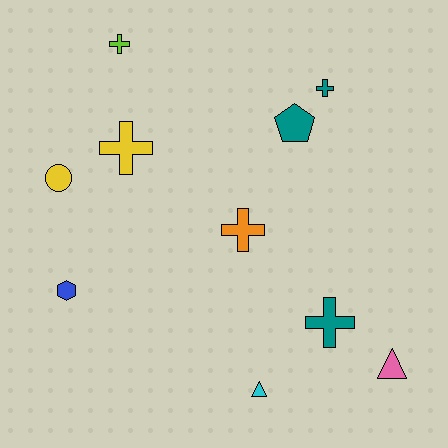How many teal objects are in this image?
There are 3 teal objects.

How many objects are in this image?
There are 10 objects.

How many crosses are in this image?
There are 5 crosses.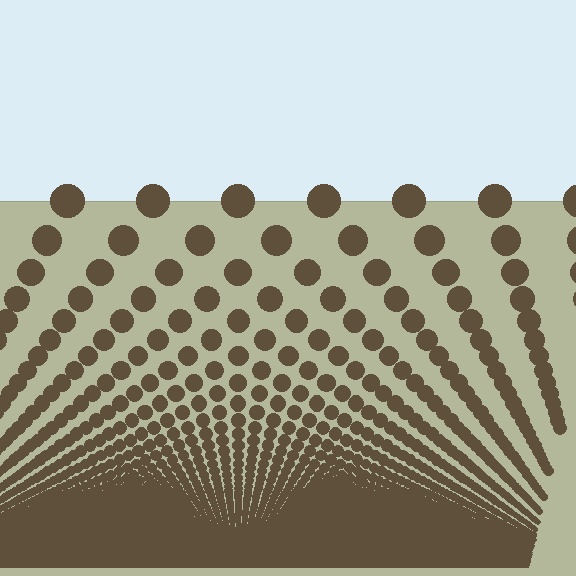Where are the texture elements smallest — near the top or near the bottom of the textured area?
Near the bottom.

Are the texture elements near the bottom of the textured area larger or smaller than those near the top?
Smaller. The gradient is inverted — elements near the bottom are smaller and denser.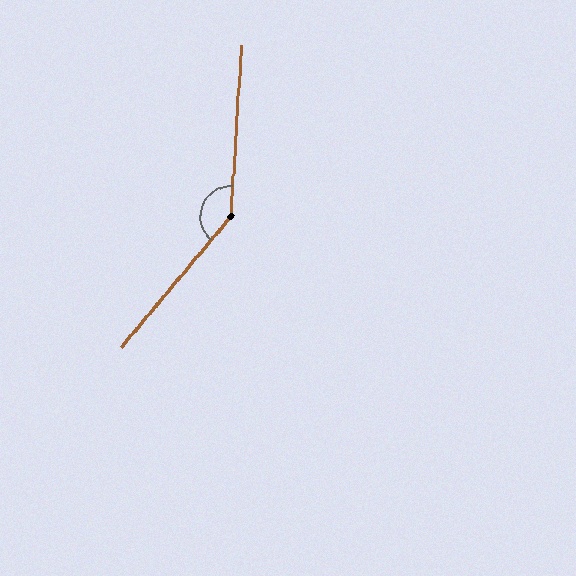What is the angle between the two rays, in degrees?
Approximately 144 degrees.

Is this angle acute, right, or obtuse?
It is obtuse.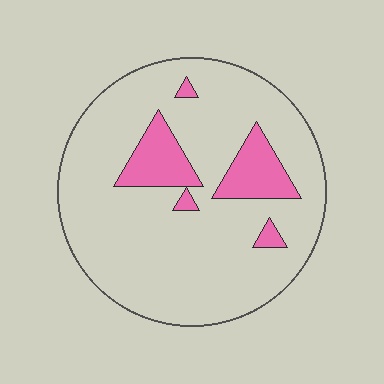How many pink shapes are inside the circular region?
5.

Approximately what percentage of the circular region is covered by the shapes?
Approximately 15%.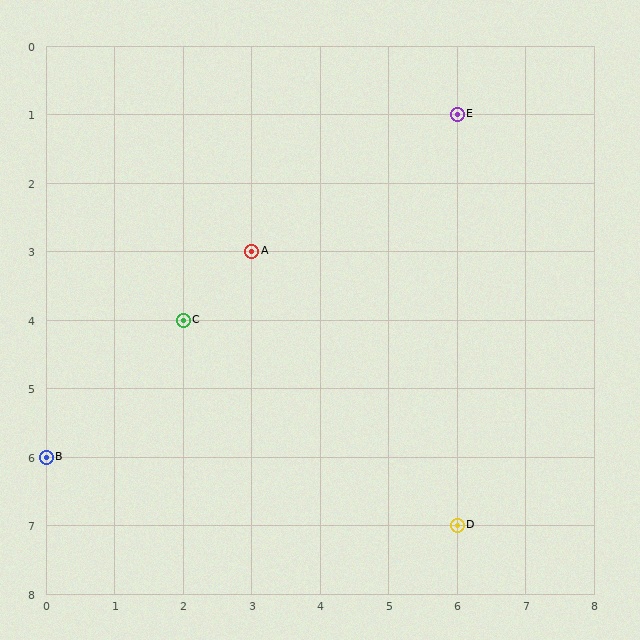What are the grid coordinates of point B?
Point B is at grid coordinates (0, 6).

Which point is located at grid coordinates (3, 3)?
Point A is at (3, 3).